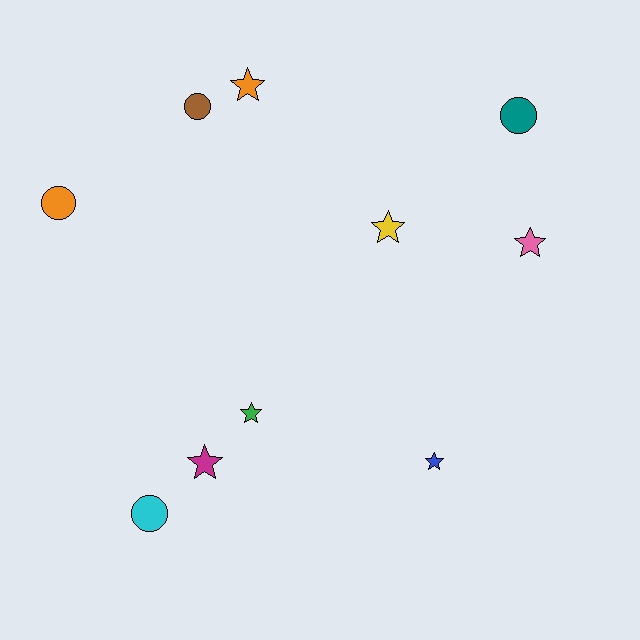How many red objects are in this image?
There are no red objects.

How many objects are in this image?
There are 10 objects.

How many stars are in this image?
There are 6 stars.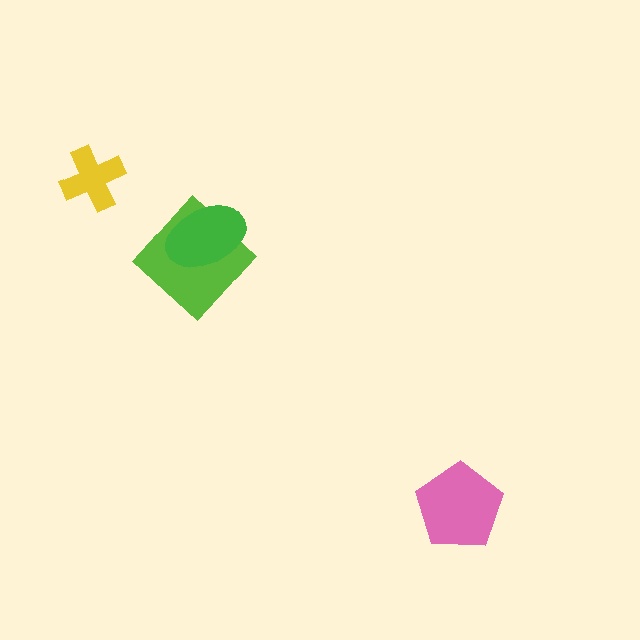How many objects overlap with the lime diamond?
1 object overlaps with the lime diamond.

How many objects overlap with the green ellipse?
1 object overlaps with the green ellipse.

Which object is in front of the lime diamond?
The green ellipse is in front of the lime diamond.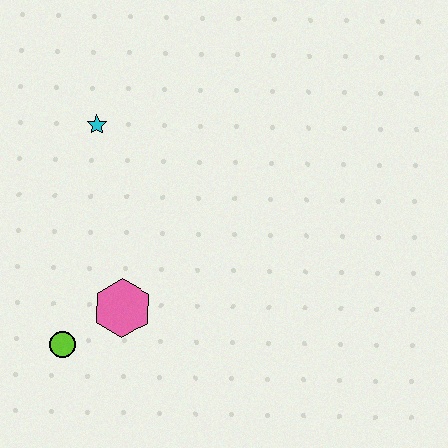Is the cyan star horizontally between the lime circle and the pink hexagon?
Yes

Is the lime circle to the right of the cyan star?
No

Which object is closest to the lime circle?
The pink hexagon is closest to the lime circle.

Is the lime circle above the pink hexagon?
No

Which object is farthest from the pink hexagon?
The cyan star is farthest from the pink hexagon.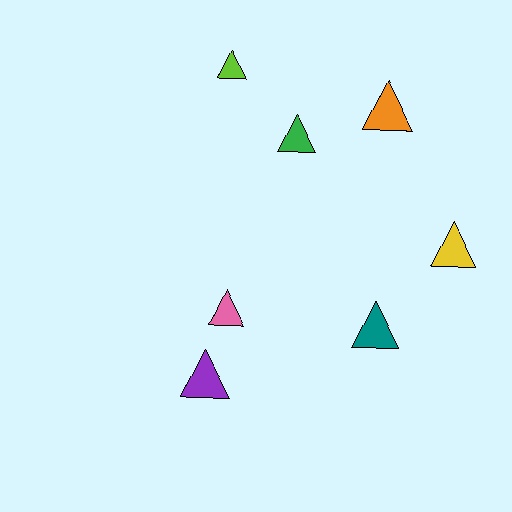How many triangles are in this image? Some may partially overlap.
There are 7 triangles.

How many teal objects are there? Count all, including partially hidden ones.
There is 1 teal object.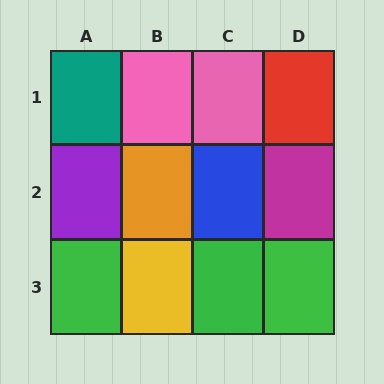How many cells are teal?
1 cell is teal.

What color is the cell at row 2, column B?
Orange.